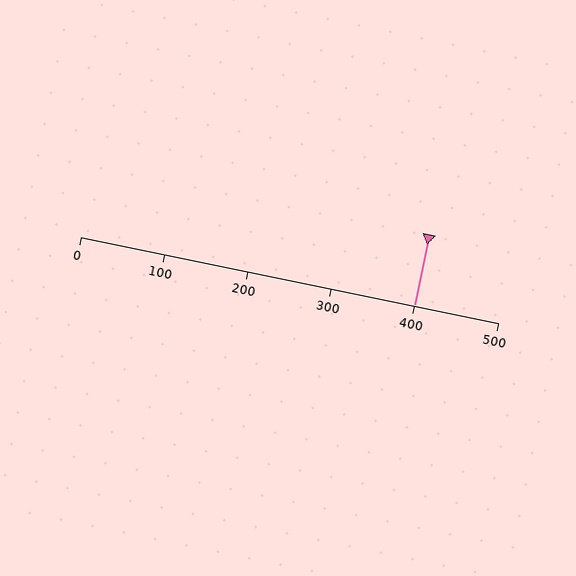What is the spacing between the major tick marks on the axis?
The major ticks are spaced 100 apart.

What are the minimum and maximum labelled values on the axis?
The axis runs from 0 to 500.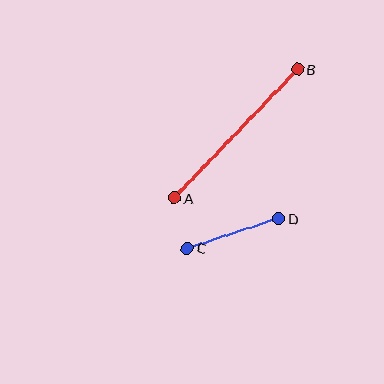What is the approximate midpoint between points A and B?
The midpoint is at approximately (236, 134) pixels.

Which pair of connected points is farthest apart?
Points A and B are farthest apart.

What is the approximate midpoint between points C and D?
The midpoint is at approximately (233, 233) pixels.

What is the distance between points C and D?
The distance is approximately 96 pixels.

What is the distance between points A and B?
The distance is approximately 178 pixels.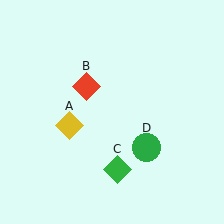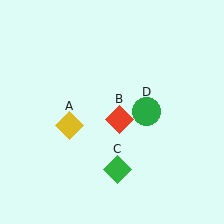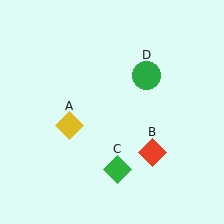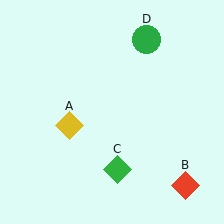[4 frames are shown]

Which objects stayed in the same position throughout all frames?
Yellow diamond (object A) and green diamond (object C) remained stationary.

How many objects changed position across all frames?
2 objects changed position: red diamond (object B), green circle (object D).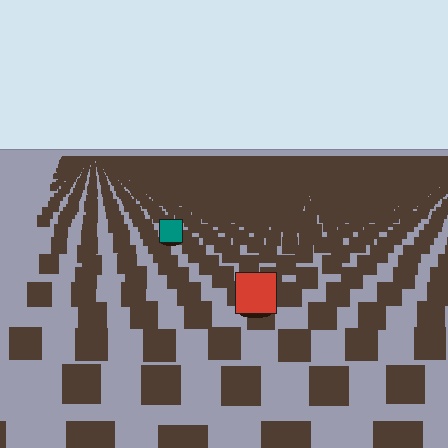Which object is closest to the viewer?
The red square is closest. The texture marks near it are larger and more spread out.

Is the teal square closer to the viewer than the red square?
No. The red square is closer — you can tell from the texture gradient: the ground texture is coarser near it.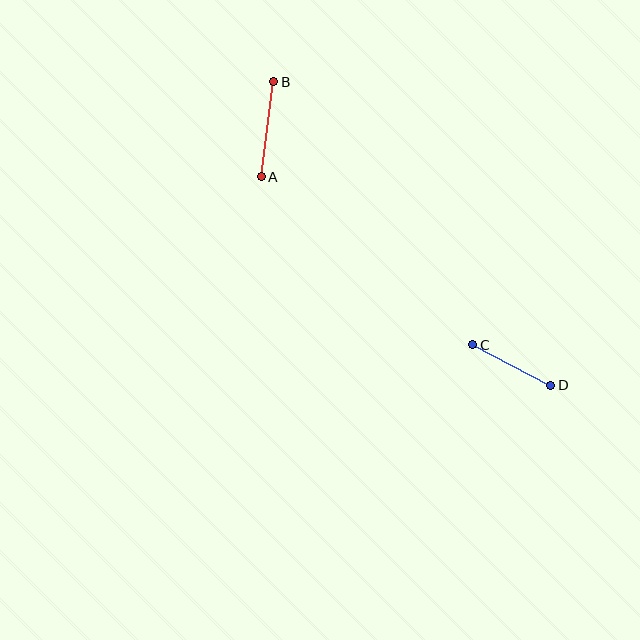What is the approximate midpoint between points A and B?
The midpoint is at approximately (267, 129) pixels.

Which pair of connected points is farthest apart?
Points A and B are farthest apart.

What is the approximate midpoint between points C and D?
The midpoint is at approximately (512, 365) pixels.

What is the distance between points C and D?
The distance is approximately 88 pixels.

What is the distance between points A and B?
The distance is approximately 96 pixels.